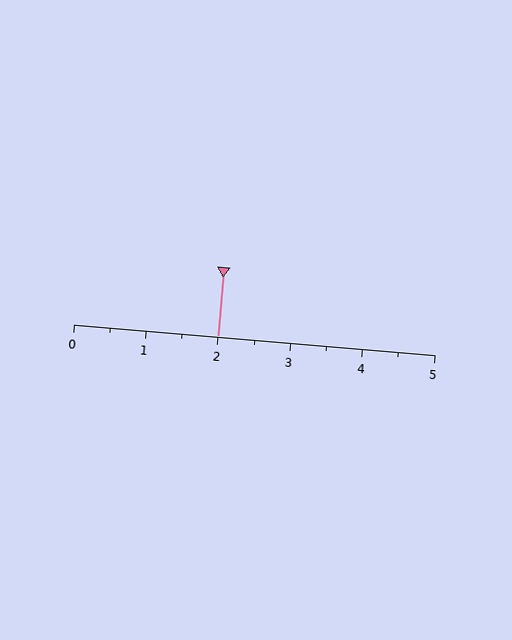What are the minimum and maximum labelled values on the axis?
The axis runs from 0 to 5.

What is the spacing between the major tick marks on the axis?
The major ticks are spaced 1 apart.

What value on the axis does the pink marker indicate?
The marker indicates approximately 2.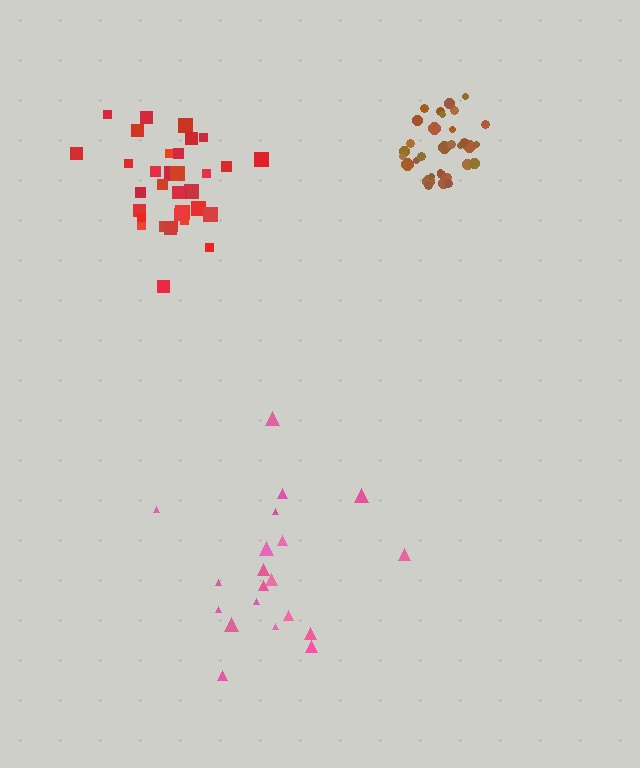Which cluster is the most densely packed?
Brown.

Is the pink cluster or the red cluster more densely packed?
Red.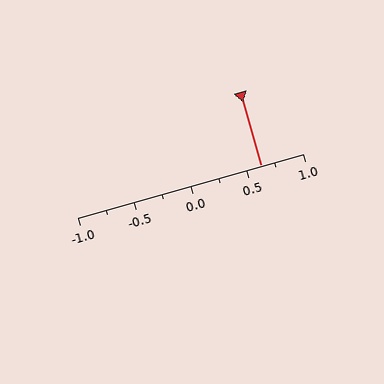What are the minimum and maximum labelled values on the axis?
The axis runs from -1.0 to 1.0.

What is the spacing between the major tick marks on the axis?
The major ticks are spaced 0.5 apart.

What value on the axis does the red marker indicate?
The marker indicates approximately 0.62.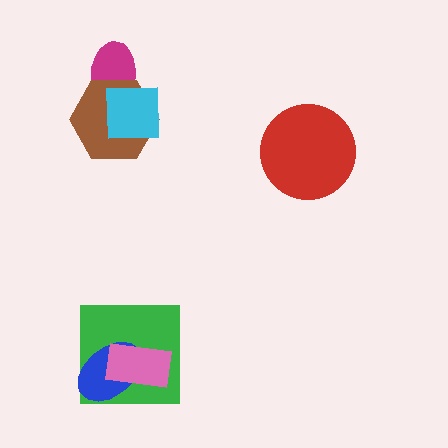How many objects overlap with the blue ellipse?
2 objects overlap with the blue ellipse.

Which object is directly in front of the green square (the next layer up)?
The blue ellipse is directly in front of the green square.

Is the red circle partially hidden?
No, no other shape covers it.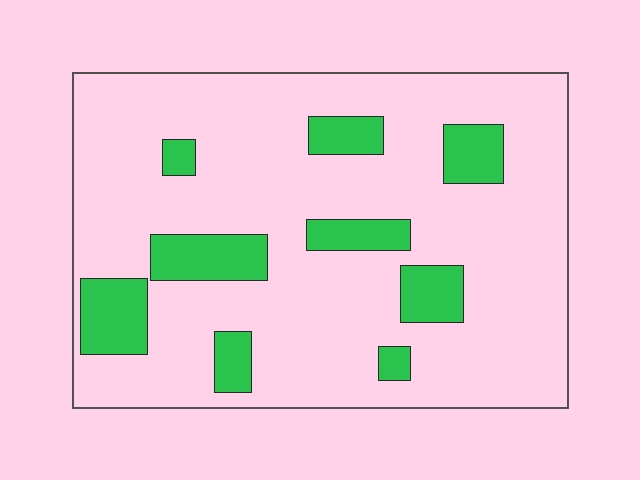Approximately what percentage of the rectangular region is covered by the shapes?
Approximately 15%.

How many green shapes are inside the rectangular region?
9.